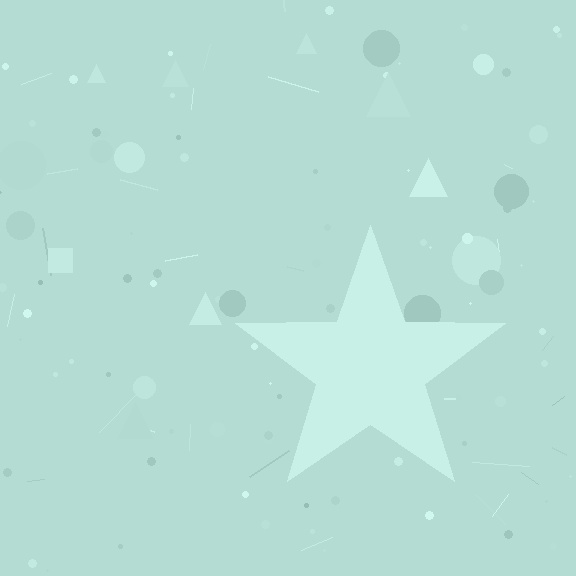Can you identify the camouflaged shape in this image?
The camouflaged shape is a star.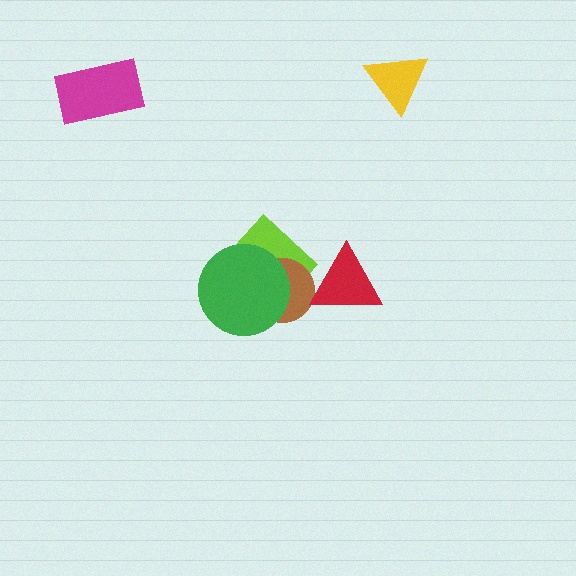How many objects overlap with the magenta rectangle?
0 objects overlap with the magenta rectangle.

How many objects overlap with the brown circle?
3 objects overlap with the brown circle.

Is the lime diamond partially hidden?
Yes, it is partially covered by another shape.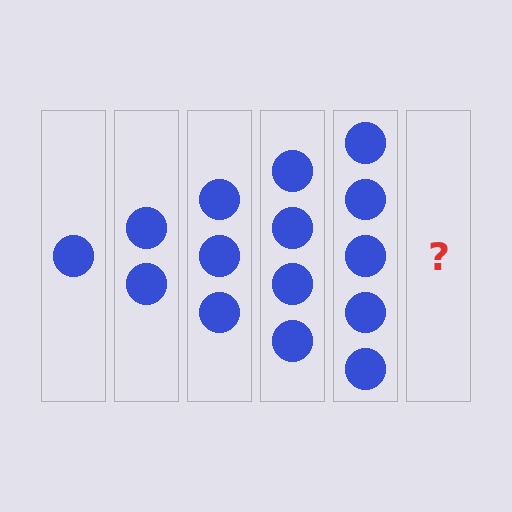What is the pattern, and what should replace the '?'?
The pattern is that each step adds one more circle. The '?' should be 6 circles.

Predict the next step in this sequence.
The next step is 6 circles.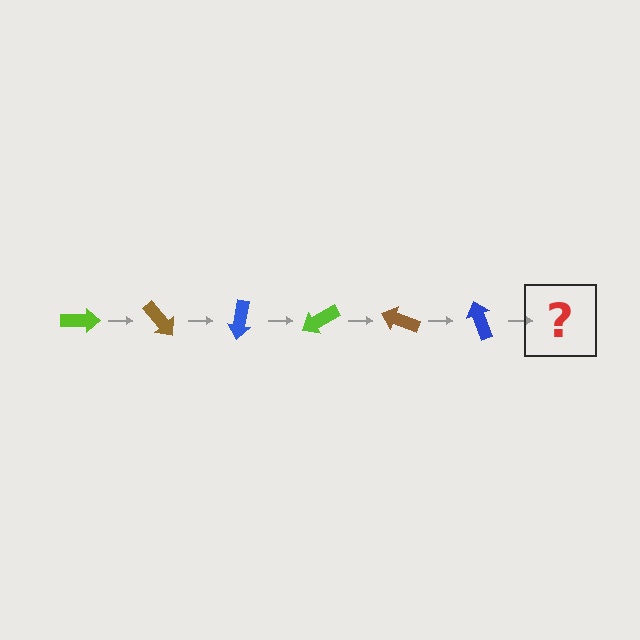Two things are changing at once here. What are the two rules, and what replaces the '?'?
The two rules are that it rotates 50 degrees each step and the color cycles through lime, brown, and blue. The '?' should be a lime arrow, rotated 300 degrees from the start.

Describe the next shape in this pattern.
It should be a lime arrow, rotated 300 degrees from the start.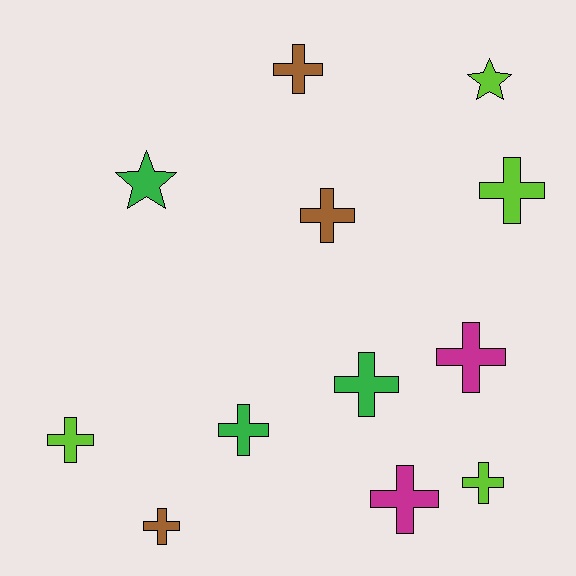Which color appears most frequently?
Lime, with 4 objects.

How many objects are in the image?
There are 12 objects.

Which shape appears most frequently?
Cross, with 10 objects.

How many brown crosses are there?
There are 3 brown crosses.